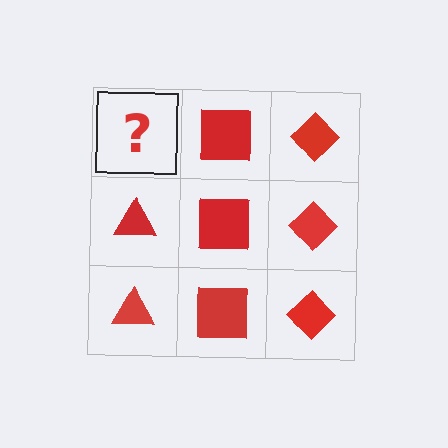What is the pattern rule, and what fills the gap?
The rule is that each column has a consistent shape. The gap should be filled with a red triangle.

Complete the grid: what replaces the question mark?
The question mark should be replaced with a red triangle.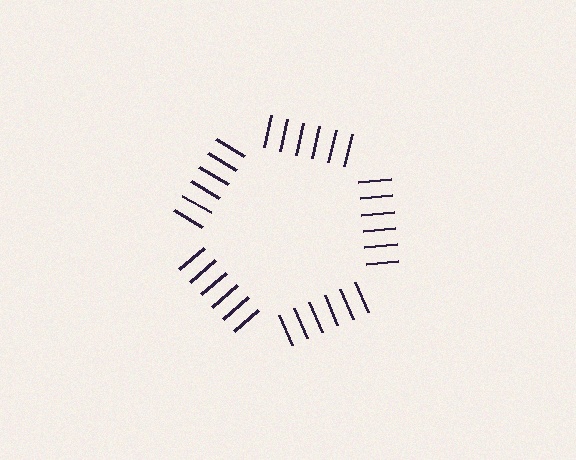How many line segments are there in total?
30 — 6 along each of the 5 edges.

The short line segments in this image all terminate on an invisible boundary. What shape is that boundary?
An illusory pentagon — the line segments terminate on its edges but no continuous stroke is drawn.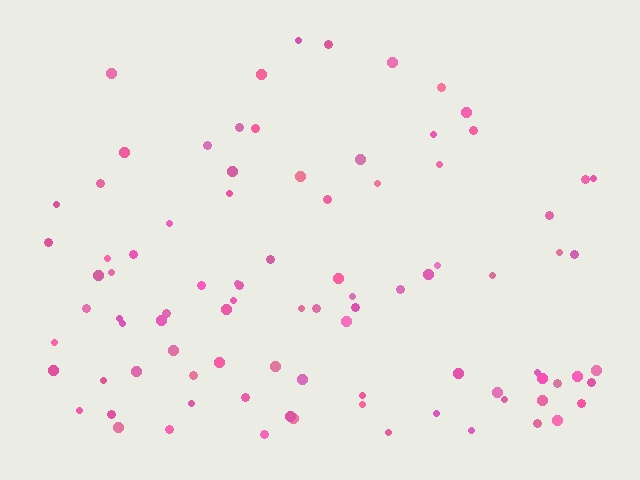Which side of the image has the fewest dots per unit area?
The top.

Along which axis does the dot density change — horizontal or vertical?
Vertical.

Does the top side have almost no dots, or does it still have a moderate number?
Still a moderate number, just noticeably fewer than the bottom.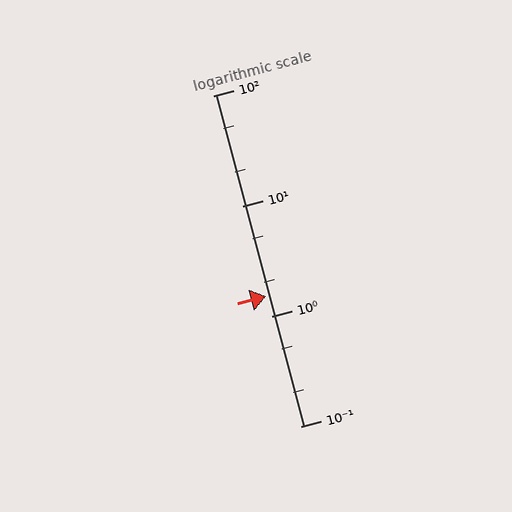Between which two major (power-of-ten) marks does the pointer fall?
The pointer is between 1 and 10.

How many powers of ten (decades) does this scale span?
The scale spans 3 decades, from 0.1 to 100.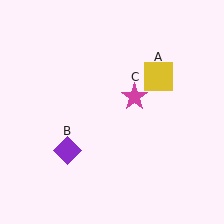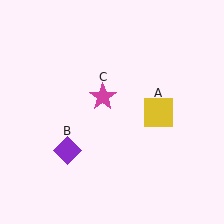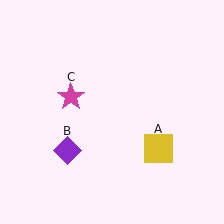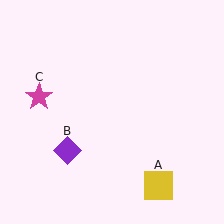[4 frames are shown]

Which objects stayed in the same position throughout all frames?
Purple diamond (object B) remained stationary.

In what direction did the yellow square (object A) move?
The yellow square (object A) moved down.